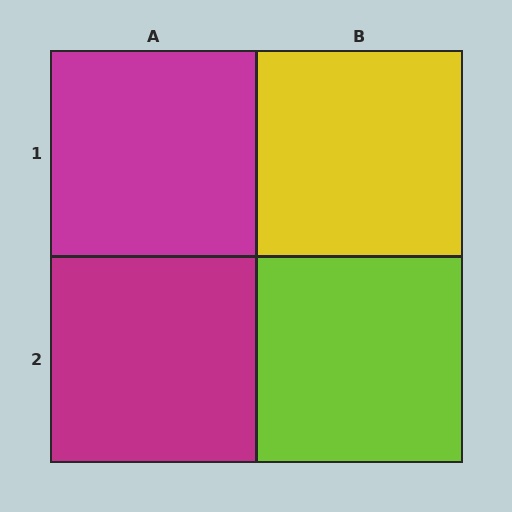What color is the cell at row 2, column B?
Lime.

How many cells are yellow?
1 cell is yellow.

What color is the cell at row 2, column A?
Magenta.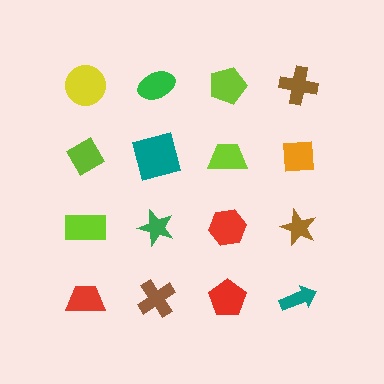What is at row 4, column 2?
A brown cross.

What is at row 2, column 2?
A teal square.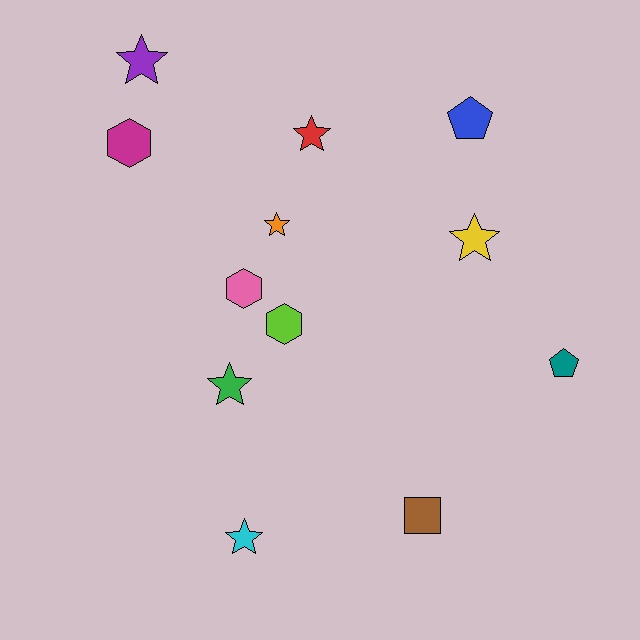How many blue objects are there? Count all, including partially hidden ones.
There is 1 blue object.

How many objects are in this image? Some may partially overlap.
There are 12 objects.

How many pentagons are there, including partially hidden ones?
There are 2 pentagons.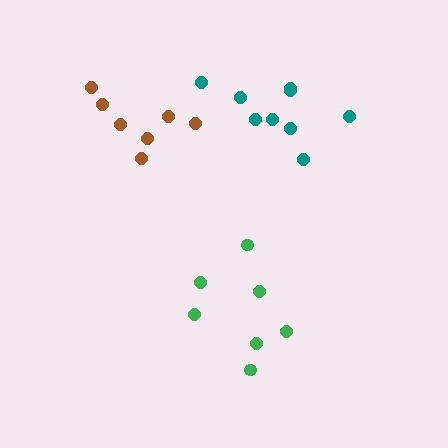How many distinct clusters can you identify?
There are 3 distinct clusters.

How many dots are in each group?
Group 1: 9 dots, Group 2: 7 dots, Group 3: 7 dots (23 total).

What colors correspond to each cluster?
The clusters are colored: teal, green, brown.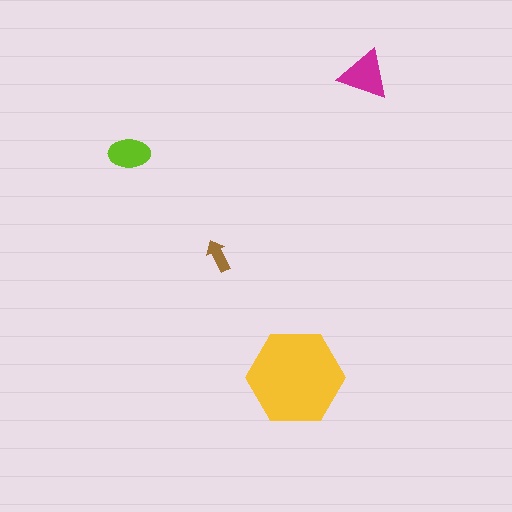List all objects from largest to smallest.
The yellow hexagon, the magenta triangle, the lime ellipse, the brown arrow.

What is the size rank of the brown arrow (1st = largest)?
4th.